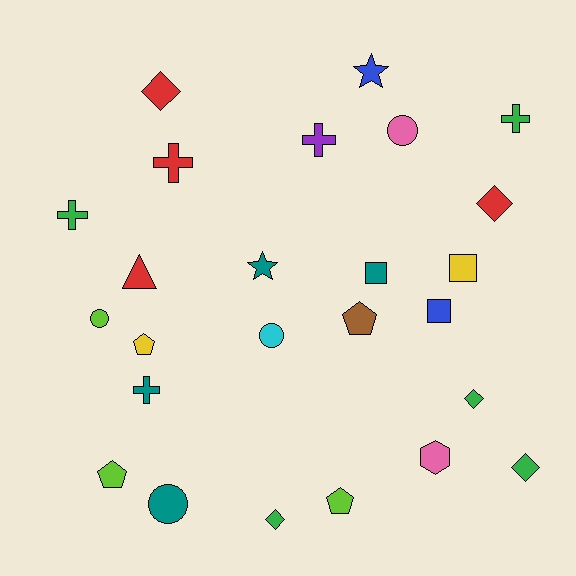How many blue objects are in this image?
There are 2 blue objects.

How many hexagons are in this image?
There is 1 hexagon.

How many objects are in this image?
There are 25 objects.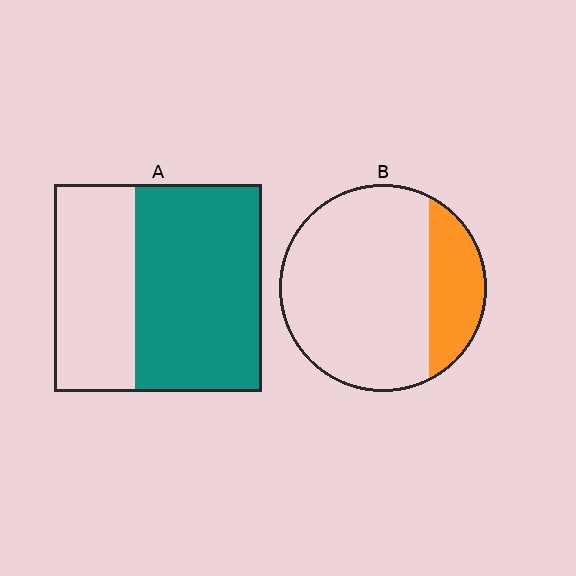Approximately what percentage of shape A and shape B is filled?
A is approximately 60% and B is approximately 25%.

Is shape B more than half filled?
No.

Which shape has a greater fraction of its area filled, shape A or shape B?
Shape A.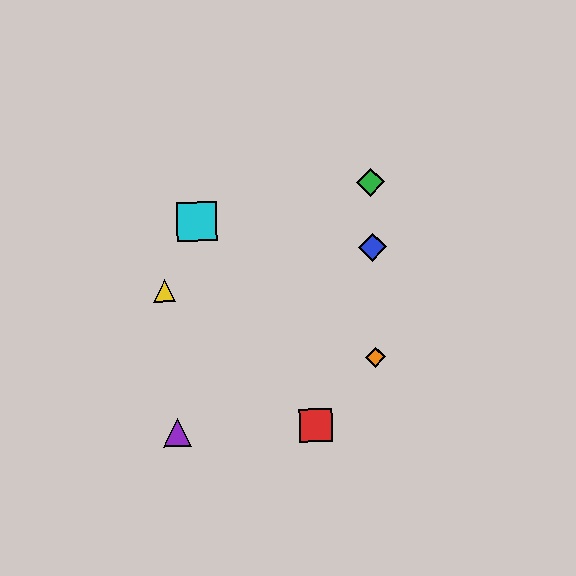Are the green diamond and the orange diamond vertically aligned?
Yes, both are at x≈371.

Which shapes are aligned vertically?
The blue diamond, the green diamond, the orange diamond are aligned vertically.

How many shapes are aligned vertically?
3 shapes (the blue diamond, the green diamond, the orange diamond) are aligned vertically.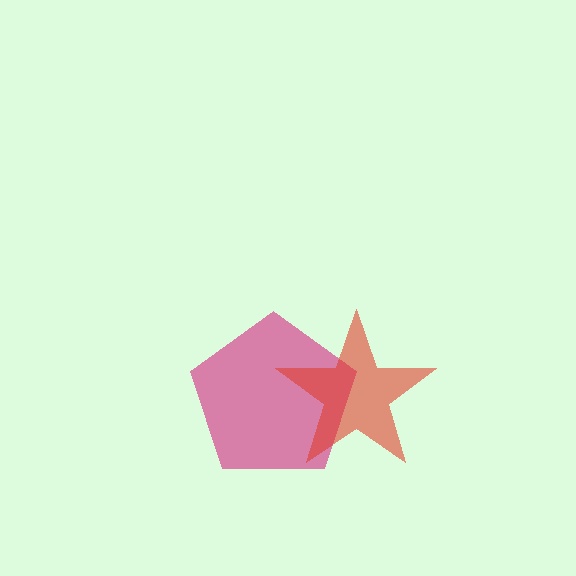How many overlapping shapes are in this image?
There are 2 overlapping shapes in the image.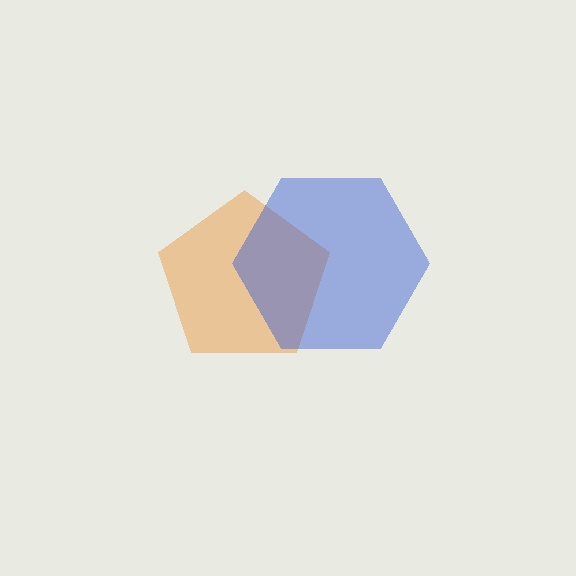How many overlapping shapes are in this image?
There are 2 overlapping shapes in the image.